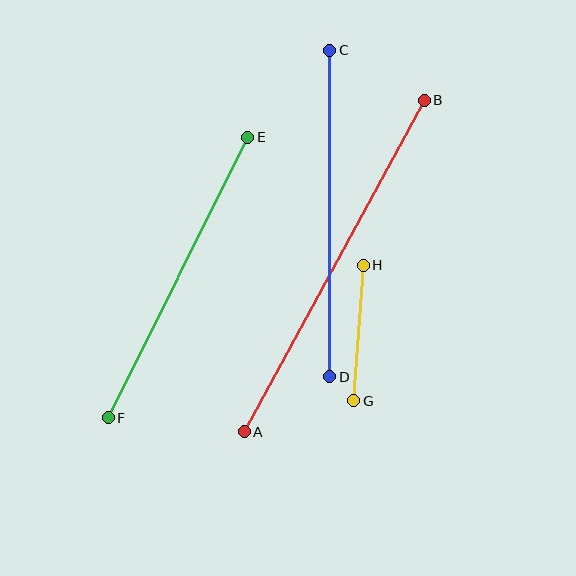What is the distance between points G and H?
The distance is approximately 136 pixels.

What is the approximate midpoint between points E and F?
The midpoint is at approximately (178, 278) pixels.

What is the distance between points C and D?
The distance is approximately 327 pixels.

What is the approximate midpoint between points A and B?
The midpoint is at approximately (334, 266) pixels.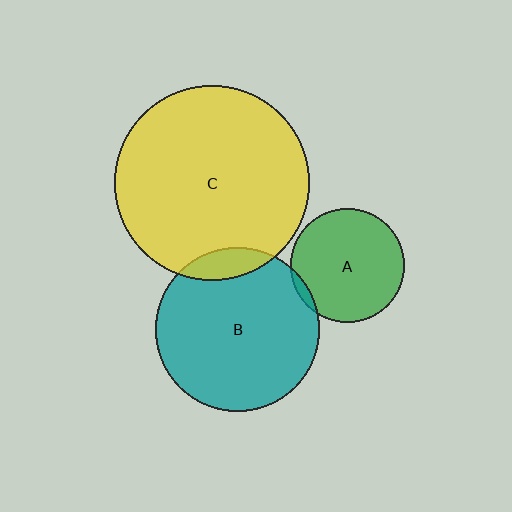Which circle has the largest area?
Circle C (yellow).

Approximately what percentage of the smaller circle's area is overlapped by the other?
Approximately 5%.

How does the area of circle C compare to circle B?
Approximately 1.4 times.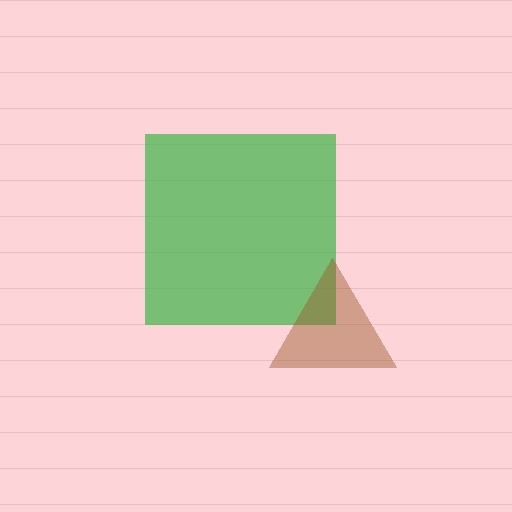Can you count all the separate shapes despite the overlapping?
Yes, there are 2 separate shapes.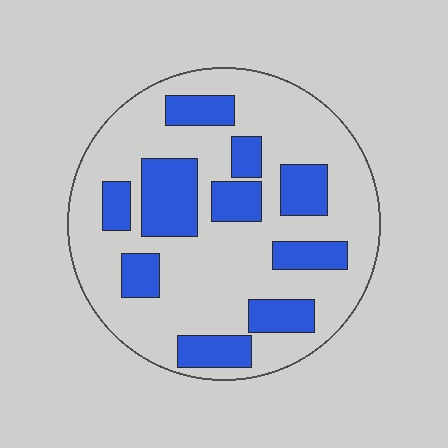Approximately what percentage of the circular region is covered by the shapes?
Approximately 30%.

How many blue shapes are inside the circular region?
10.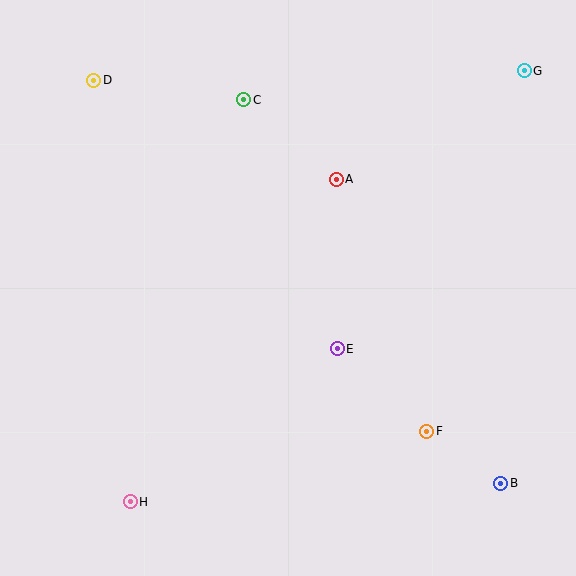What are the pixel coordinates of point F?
Point F is at (427, 431).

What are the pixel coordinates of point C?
Point C is at (244, 100).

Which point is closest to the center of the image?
Point E at (337, 349) is closest to the center.